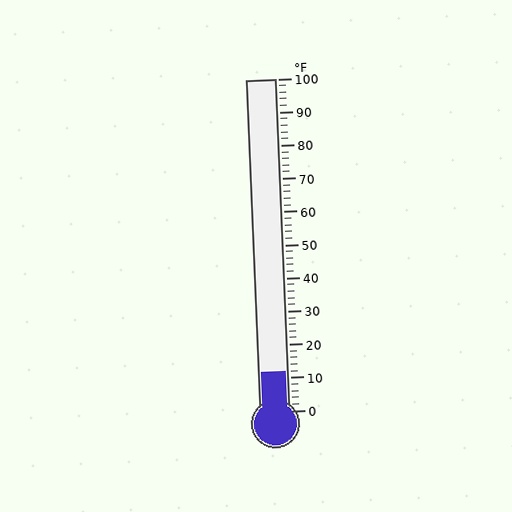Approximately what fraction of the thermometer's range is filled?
The thermometer is filled to approximately 10% of its range.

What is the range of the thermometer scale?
The thermometer scale ranges from 0°F to 100°F.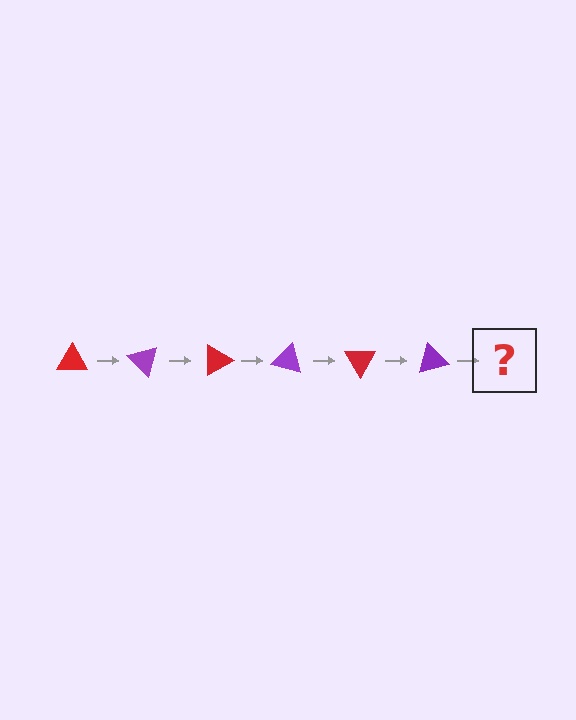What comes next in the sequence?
The next element should be a red triangle, rotated 270 degrees from the start.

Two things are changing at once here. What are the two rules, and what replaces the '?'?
The two rules are that it rotates 45 degrees each step and the color cycles through red and purple. The '?' should be a red triangle, rotated 270 degrees from the start.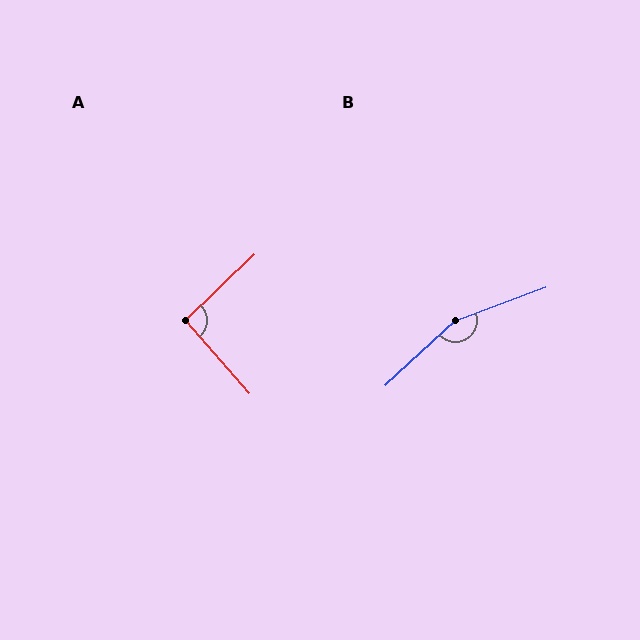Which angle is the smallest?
A, at approximately 93 degrees.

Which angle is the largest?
B, at approximately 158 degrees.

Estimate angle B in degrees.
Approximately 158 degrees.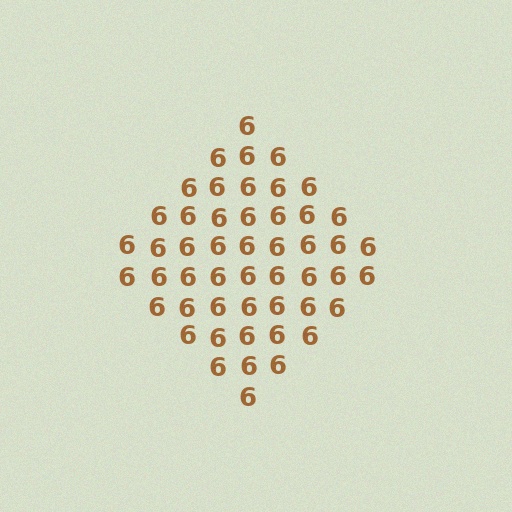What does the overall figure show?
The overall figure shows a diamond.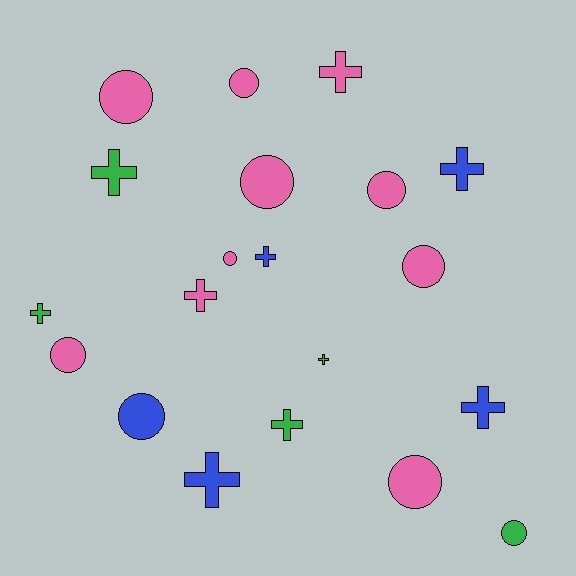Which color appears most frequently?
Pink, with 10 objects.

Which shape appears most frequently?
Circle, with 10 objects.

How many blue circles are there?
There is 1 blue circle.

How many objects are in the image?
There are 20 objects.